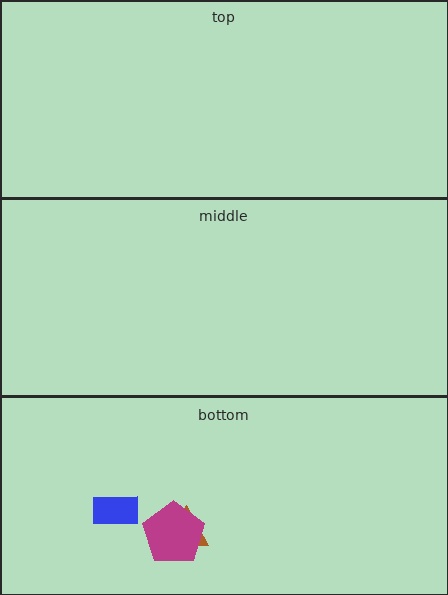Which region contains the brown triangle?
The bottom region.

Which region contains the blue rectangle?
The bottom region.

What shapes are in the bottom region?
The blue rectangle, the brown triangle, the magenta pentagon.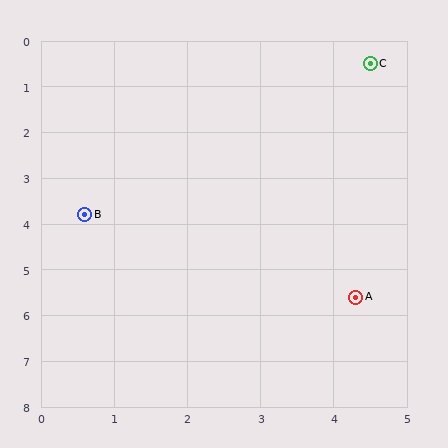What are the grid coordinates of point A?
Point A is at approximately (4.3, 5.6).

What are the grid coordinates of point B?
Point B is at approximately (0.6, 3.8).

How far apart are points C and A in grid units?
Points C and A are about 5.1 grid units apart.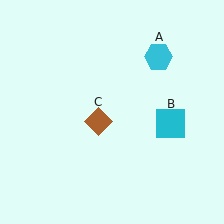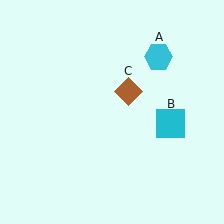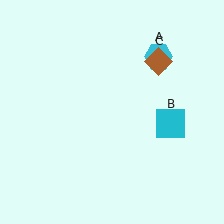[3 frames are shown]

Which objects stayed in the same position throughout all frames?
Cyan hexagon (object A) and cyan square (object B) remained stationary.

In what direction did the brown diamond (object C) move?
The brown diamond (object C) moved up and to the right.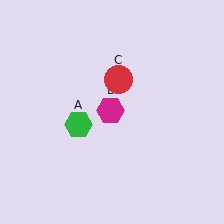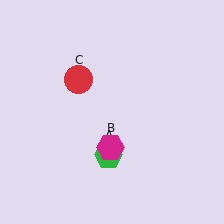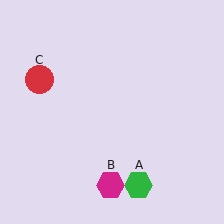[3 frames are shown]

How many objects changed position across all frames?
3 objects changed position: green hexagon (object A), magenta hexagon (object B), red circle (object C).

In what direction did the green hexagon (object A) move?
The green hexagon (object A) moved down and to the right.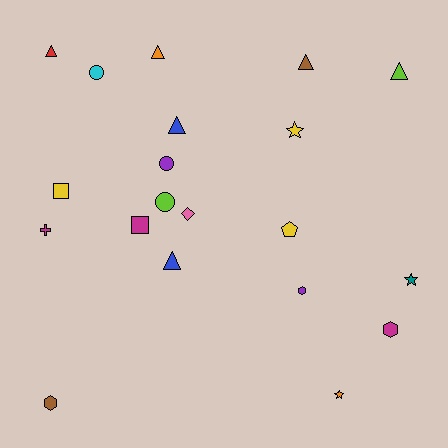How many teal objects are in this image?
There is 1 teal object.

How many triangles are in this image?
There are 6 triangles.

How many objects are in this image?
There are 20 objects.